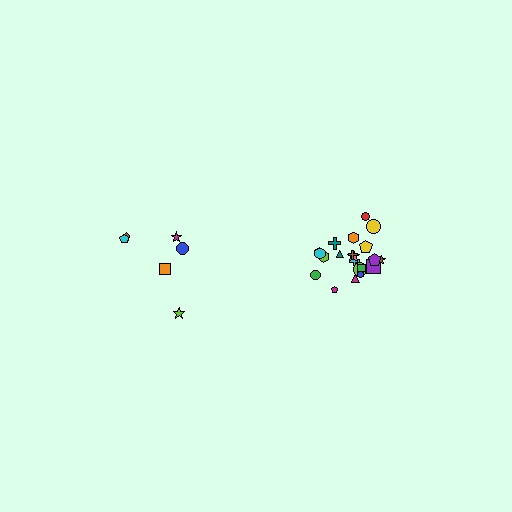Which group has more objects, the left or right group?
The right group.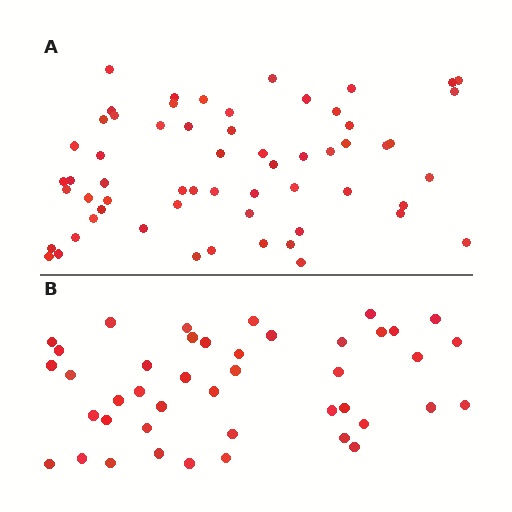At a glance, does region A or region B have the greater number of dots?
Region A (the top region) has more dots.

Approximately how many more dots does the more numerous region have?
Region A has approximately 15 more dots than region B.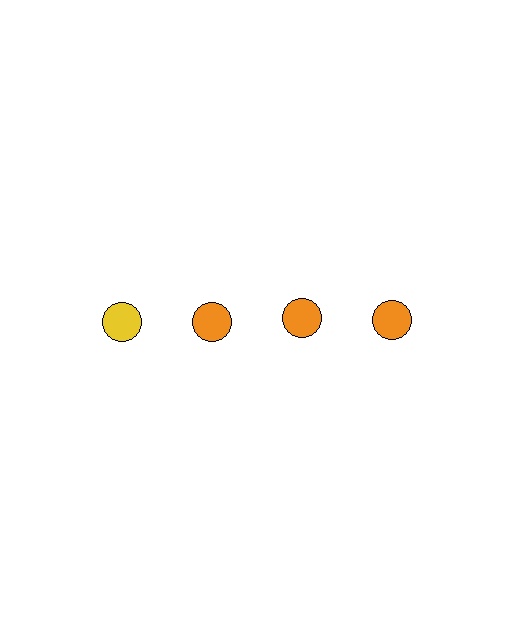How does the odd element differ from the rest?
It has a different color: yellow instead of orange.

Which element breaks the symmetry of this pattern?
The yellow circle in the top row, leftmost column breaks the symmetry. All other shapes are orange circles.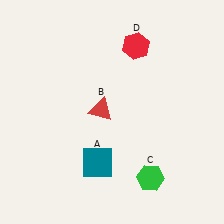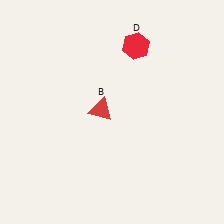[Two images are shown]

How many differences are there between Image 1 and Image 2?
There are 2 differences between the two images.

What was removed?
The teal square (A), the green hexagon (C) were removed in Image 2.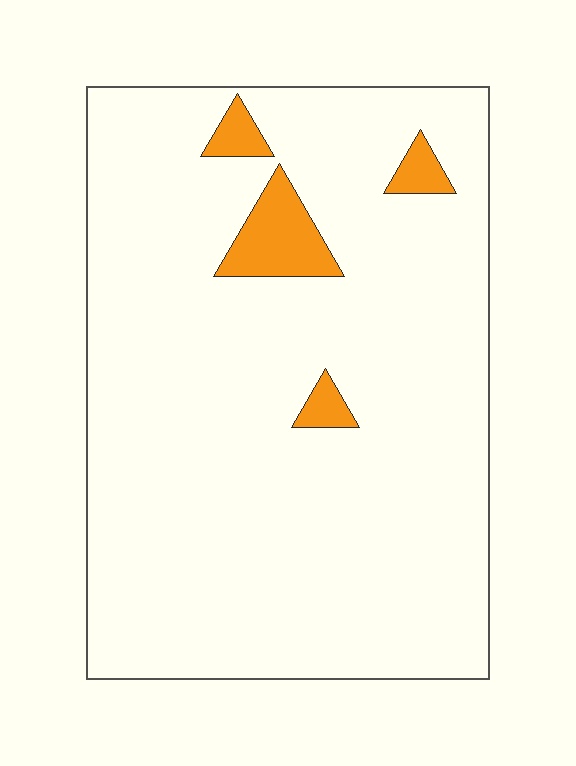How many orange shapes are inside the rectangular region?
4.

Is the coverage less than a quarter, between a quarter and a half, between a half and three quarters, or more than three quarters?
Less than a quarter.